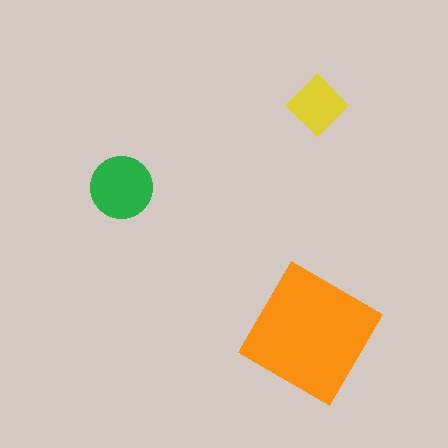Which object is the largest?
The orange diamond.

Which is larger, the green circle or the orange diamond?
The orange diamond.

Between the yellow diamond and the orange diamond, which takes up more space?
The orange diamond.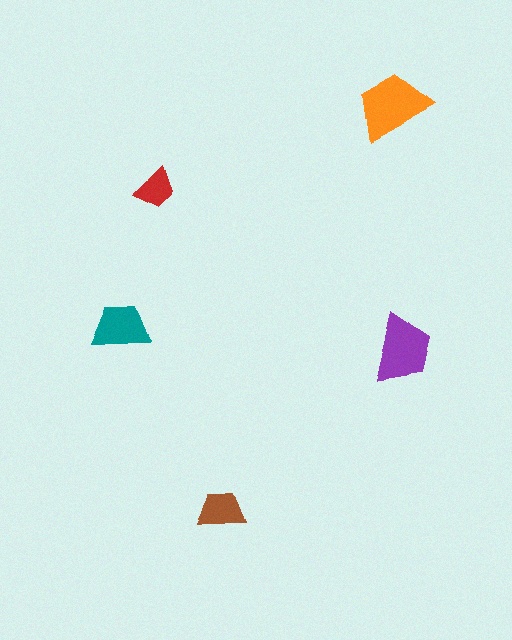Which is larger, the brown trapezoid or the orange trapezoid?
The orange one.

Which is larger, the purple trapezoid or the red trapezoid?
The purple one.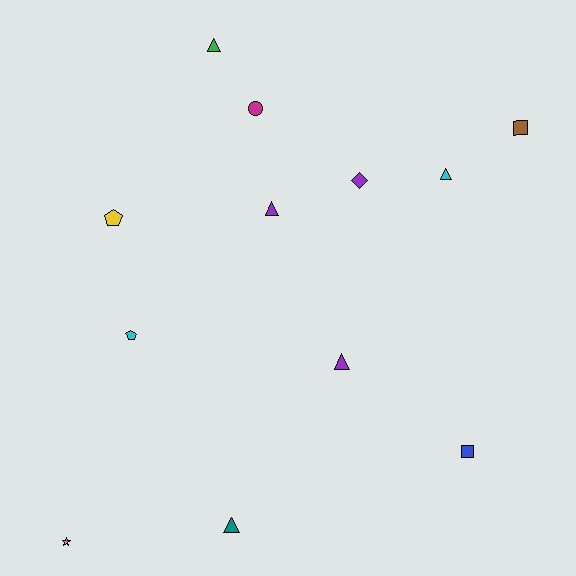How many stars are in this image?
There is 1 star.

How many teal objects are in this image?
There is 1 teal object.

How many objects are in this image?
There are 12 objects.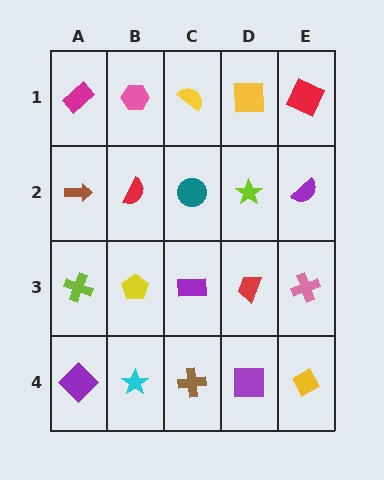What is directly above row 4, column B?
A yellow pentagon.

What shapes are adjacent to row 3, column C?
A teal circle (row 2, column C), a brown cross (row 4, column C), a yellow pentagon (row 3, column B), a red trapezoid (row 3, column D).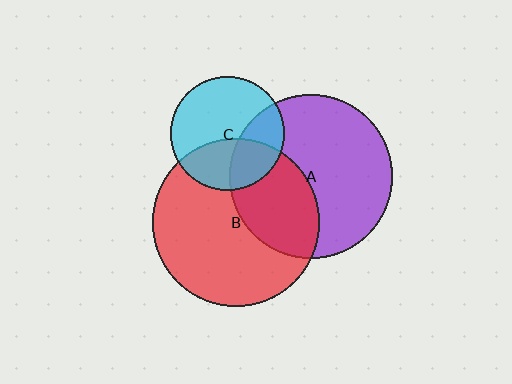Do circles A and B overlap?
Yes.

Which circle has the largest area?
Circle B (red).